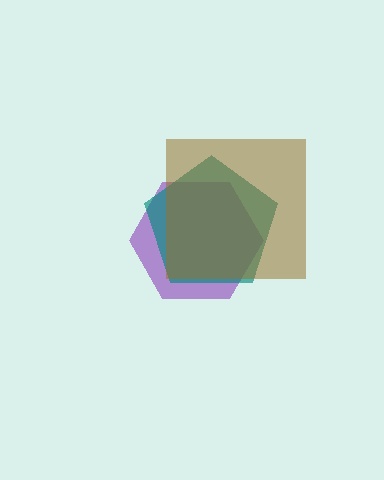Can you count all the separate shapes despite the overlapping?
Yes, there are 3 separate shapes.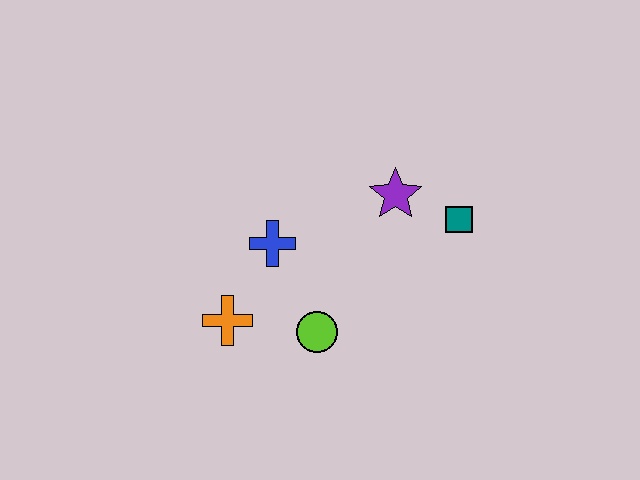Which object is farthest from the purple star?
The orange cross is farthest from the purple star.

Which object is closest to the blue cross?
The orange cross is closest to the blue cross.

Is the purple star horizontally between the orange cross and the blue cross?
No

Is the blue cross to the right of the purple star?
No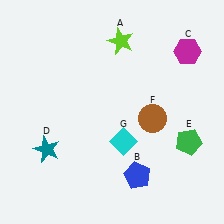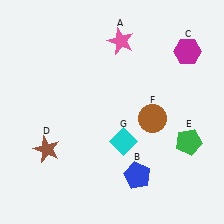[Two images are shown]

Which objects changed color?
A changed from lime to pink. D changed from teal to brown.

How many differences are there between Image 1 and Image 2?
There are 2 differences between the two images.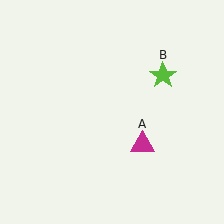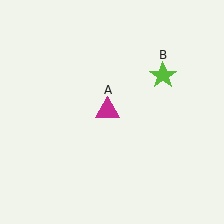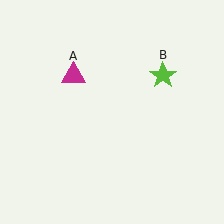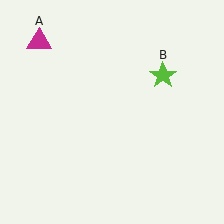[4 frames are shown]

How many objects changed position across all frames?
1 object changed position: magenta triangle (object A).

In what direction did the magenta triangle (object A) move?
The magenta triangle (object A) moved up and to the left.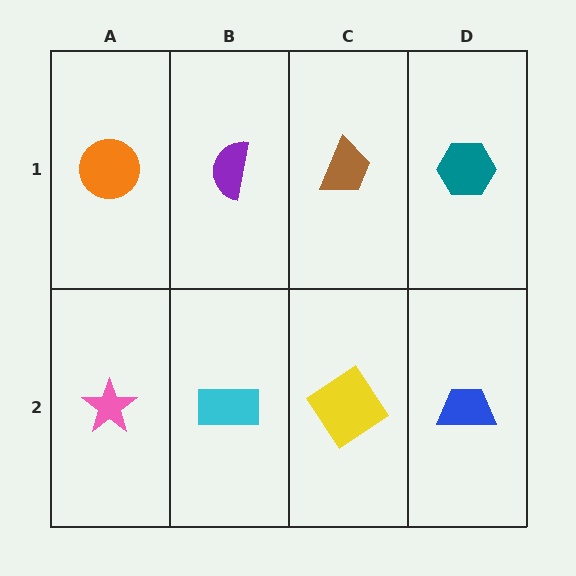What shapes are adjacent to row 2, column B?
A purple semicircle (row 1, column B), a pink star (row 2, column A), a yellow diamond (row 2, column C).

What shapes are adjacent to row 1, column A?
A pink star (row 2, column A), a purple semicircle (row 1, column B).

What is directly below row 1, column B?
A cyan rectangle.